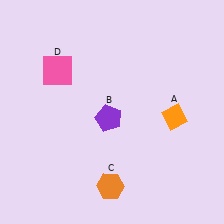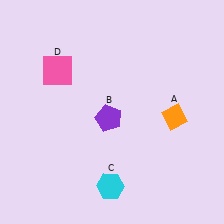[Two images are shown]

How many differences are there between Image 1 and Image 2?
There is 1 difference between the two images.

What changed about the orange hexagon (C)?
In Image 1, C is orange. In Image 2, it changed to cyan.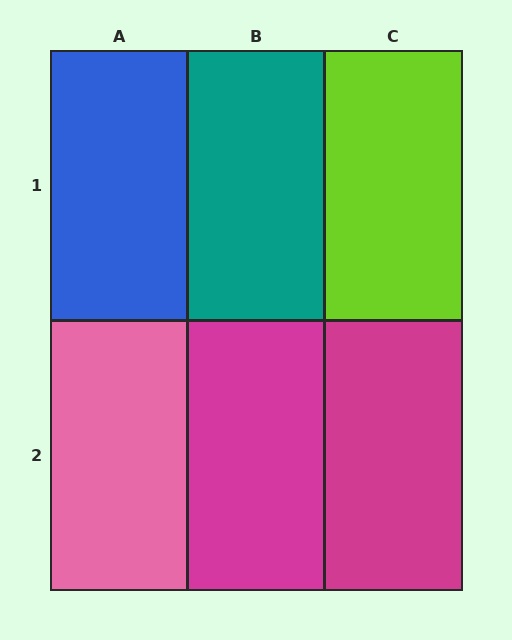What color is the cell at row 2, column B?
Magenta.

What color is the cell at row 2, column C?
Magenta.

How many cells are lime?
1 cell is lime.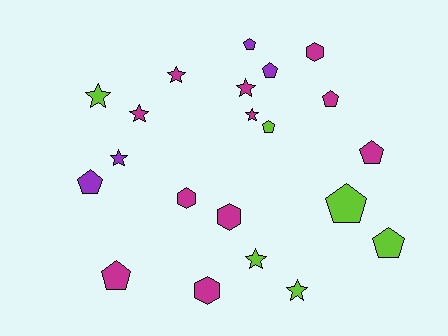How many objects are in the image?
There are 21 objects.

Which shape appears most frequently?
Pentagon, with 9 objects.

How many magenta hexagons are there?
There are 4 magenta hexagons.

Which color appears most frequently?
Magenta, with 11 objects.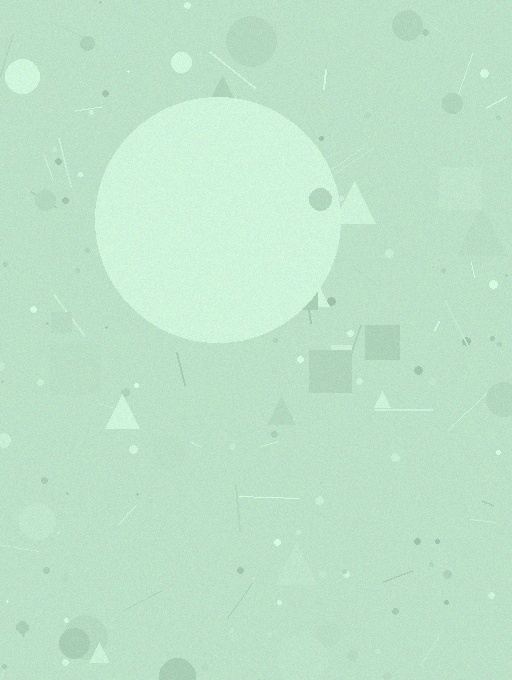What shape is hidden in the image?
A circle is hidden in the image.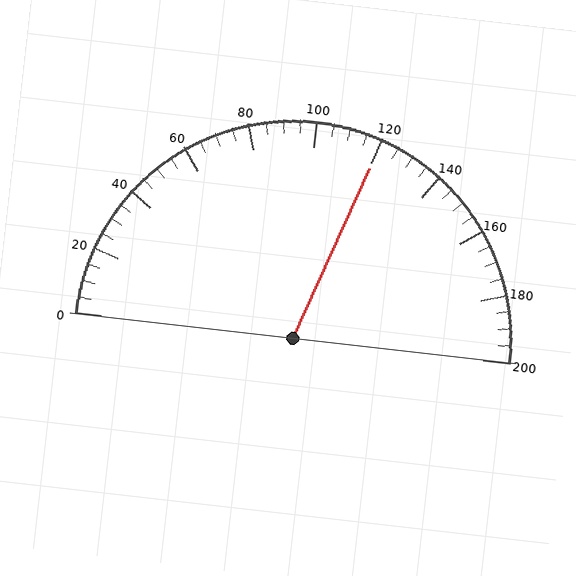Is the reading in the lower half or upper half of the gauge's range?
The reading is in the upper half of the range (0 to 200).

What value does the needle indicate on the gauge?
The needle indicates approximately 120.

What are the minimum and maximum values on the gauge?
The gauge ranges from 0 to 200.